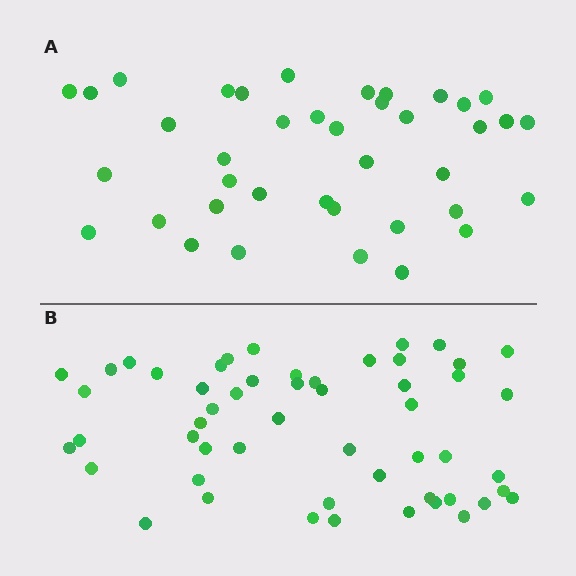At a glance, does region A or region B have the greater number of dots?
Region B (the bottom region) has more dots.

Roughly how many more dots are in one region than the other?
Region B has approximately 15 more dots than region A.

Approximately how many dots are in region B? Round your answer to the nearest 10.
About 50 dots. (The exact count is 53, which rounds to 50.)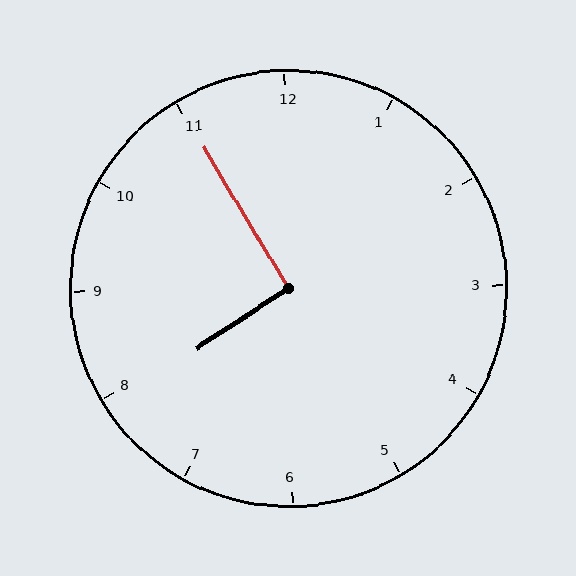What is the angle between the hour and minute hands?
Approximately 92 degrees.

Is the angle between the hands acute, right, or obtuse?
It is right.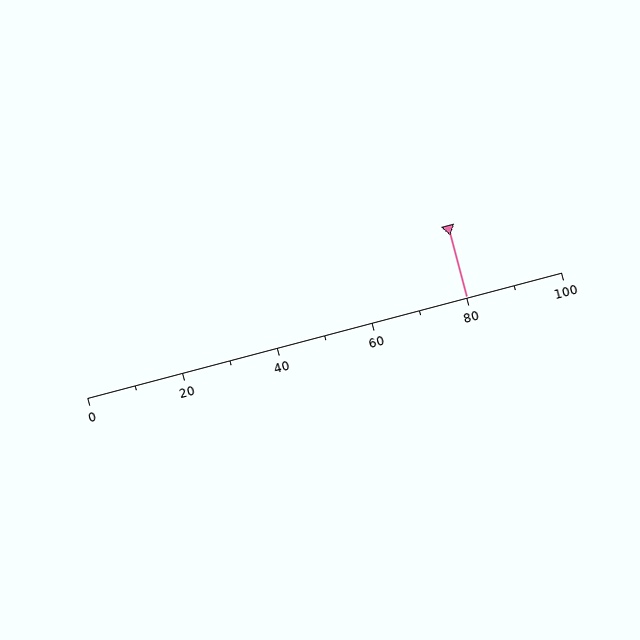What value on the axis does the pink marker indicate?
The marker indicates approximately 80.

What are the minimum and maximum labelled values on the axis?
The axis runs from 0 to 100.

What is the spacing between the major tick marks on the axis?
The major ticks are spaced 20 apart.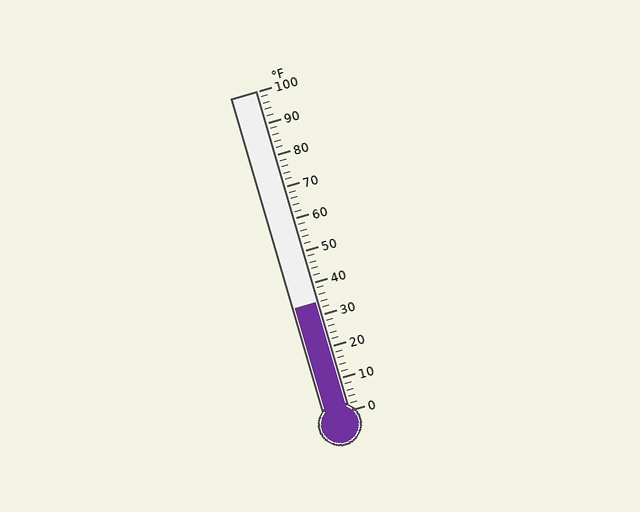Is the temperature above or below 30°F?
The temperature is above 30°F.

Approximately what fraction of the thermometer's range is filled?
The thermometer is filled to approximately 35% of its range.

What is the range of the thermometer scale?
The thermometer scale ranges from 0°F to 100°F.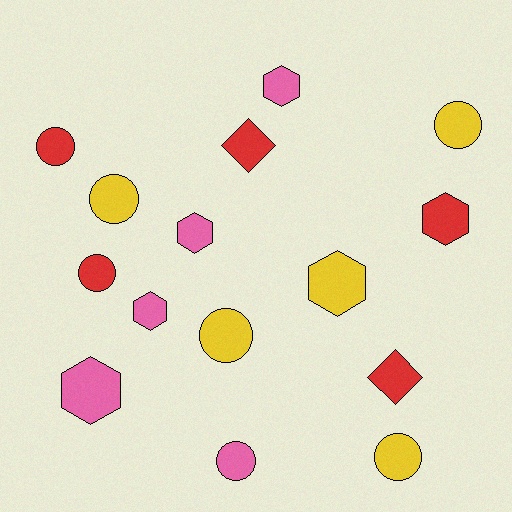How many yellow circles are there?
There are 4 yellow circles.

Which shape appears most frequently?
Circle, with 7 objects.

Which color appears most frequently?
Red, with 5 objects.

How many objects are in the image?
There are 15 objects.